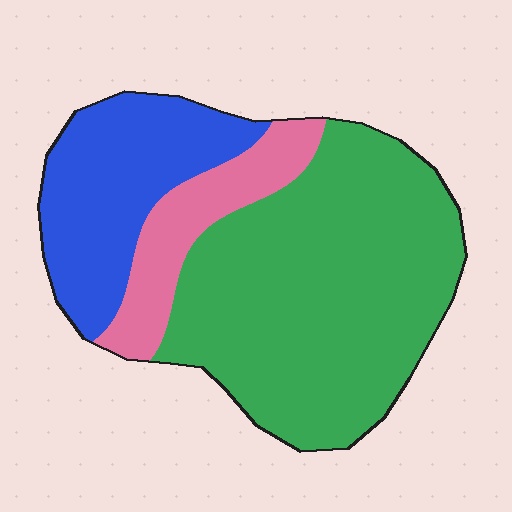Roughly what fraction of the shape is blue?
Blue covers 26% of the shape.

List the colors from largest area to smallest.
From largest to smallest: green, blue, pink.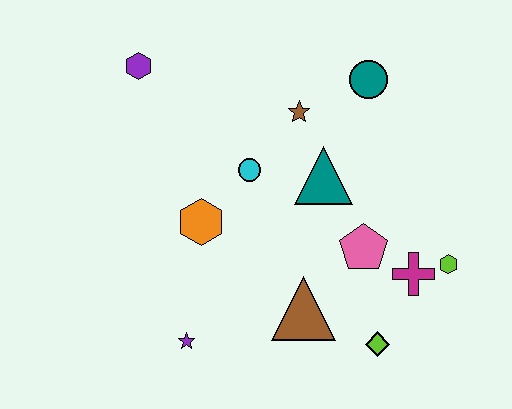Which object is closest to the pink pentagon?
The magenta cross is closest to the pink pentagon.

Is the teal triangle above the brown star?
No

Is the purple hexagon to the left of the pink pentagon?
Yes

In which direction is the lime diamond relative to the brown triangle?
The lime diamond is to the right of the brown triangle.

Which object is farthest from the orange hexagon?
The lime hexagon is farthest from the orange hexagon.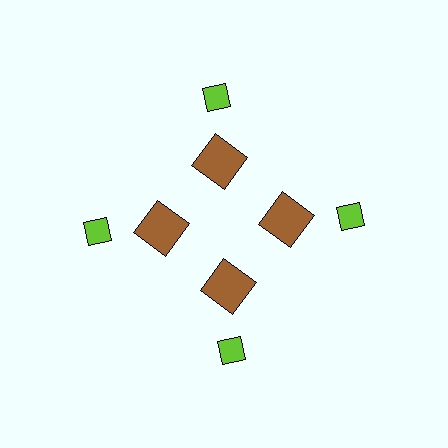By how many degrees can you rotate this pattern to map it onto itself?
The pattern maps onto itself every 90 degrees of rotation.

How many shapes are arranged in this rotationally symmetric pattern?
There are 8 shapes, arranged in 4 groups of 2.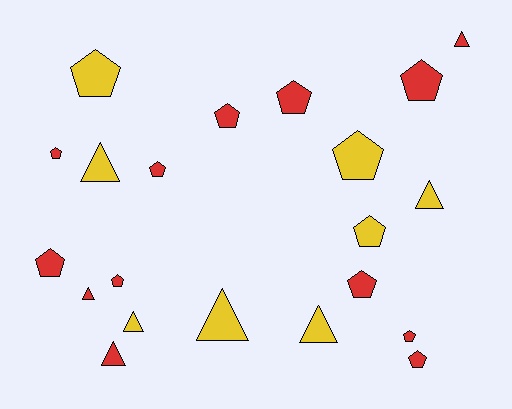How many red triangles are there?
There are 3 red triangles.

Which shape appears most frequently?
Pentagon, with 13 objects.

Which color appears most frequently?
Red, with 13 objects.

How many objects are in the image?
There are 21 objects.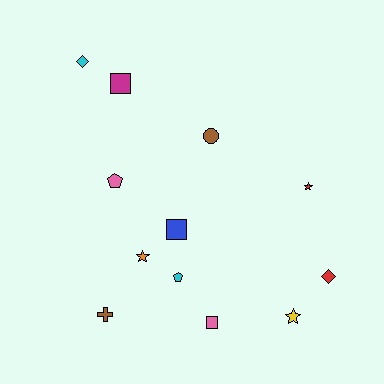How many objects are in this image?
There are 12 objects.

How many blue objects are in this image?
There is 1 blue object.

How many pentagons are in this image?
There are 2 pentagons.